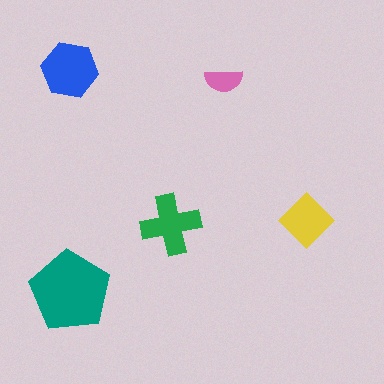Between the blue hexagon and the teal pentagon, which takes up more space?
The teal pentagon.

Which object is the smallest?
The pink semicircle.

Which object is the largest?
The teal pentagon.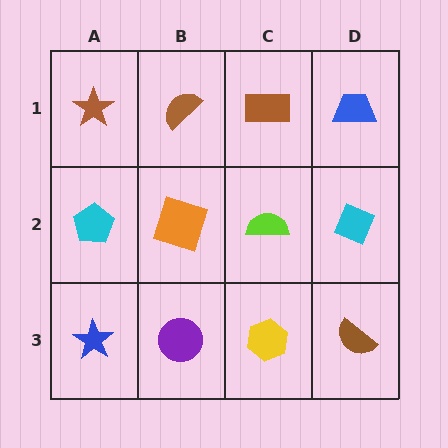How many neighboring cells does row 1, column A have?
2.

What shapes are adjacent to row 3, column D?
A cyan diamond (row 2, column D), a yellow hexagon (row 3, column C).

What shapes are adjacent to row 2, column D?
A blue trapezoid (row 1, column D), a brown semicircle (row 3, column D), a lime semicircle (row 2, column C).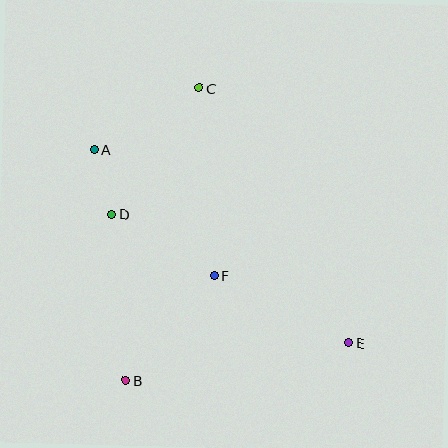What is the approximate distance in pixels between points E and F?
The distance between E and F is approximately 151 pixels.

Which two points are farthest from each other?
Points A and E are farthest from each other.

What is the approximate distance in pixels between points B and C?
The distance between B and C is approximately 301 pixels.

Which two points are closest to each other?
Points A and D are closest to each other.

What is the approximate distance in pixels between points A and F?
The distance between A and F is approximately 174 pixels.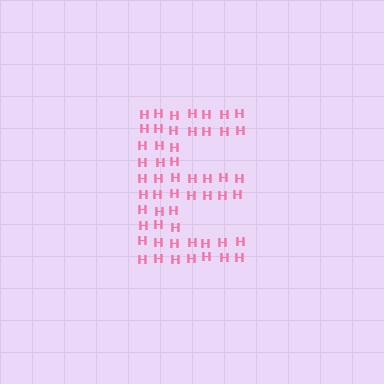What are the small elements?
The small elements are letter H's.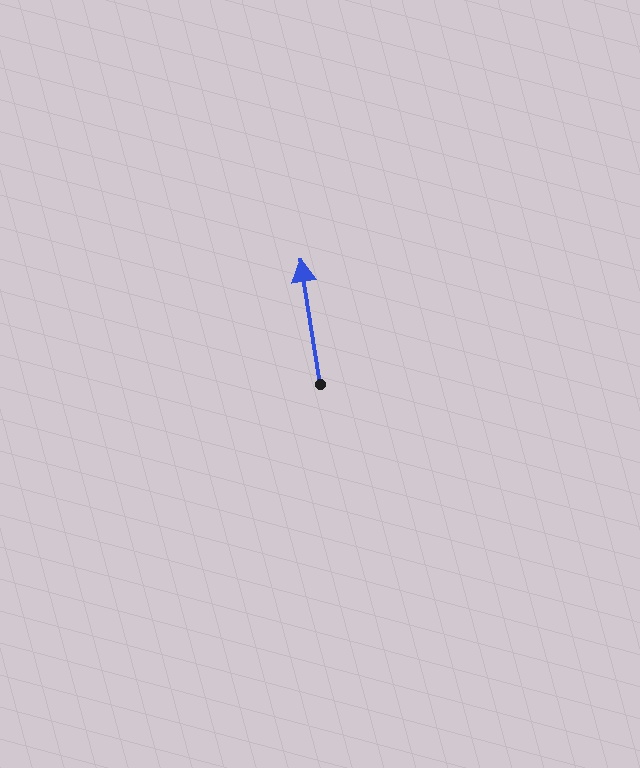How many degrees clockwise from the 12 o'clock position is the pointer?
Approximately 351 degrees.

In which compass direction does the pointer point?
North.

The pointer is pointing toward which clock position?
Roughly 12 o'clock.